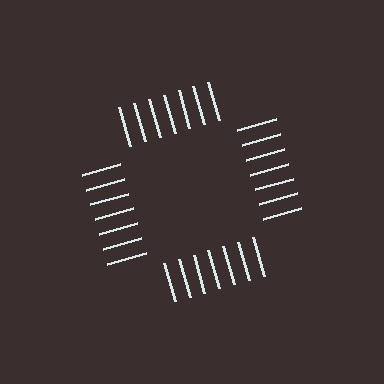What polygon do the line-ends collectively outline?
An illusory square — the line segments terminate on its edges but no continuous stroke is drawn.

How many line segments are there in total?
28 — 7 along each of the 4 edges.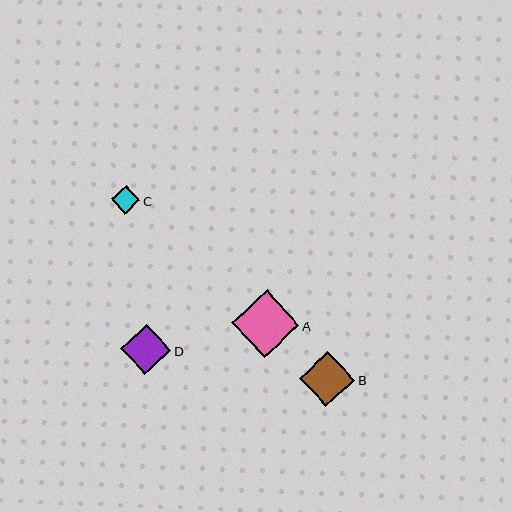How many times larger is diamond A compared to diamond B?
Diamond A is approximately 1.2 times the size of diamond B.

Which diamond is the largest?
Diamond A is the largest with a size of approximately 68 pixels.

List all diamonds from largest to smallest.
From largest to smallest: A, B, D, C.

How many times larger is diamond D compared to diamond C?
Diamond D is approximately 1.7 times the size of diamond C.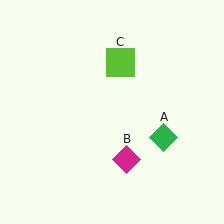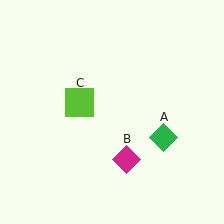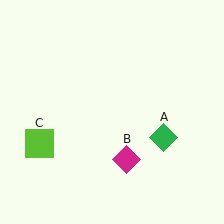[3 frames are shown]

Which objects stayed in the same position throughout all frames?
Green diamond (object A) and magenta diamond (object B) remained stationary.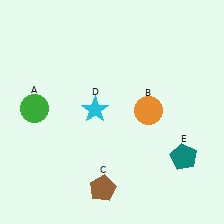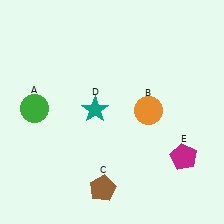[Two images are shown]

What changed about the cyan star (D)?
In Image 1, D is cyan. In Image 2, it changed to teal.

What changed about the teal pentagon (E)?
In Image 1, E is teal. In Image 2, it changed to magenta.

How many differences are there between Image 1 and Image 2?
There are 2 differences between the two images.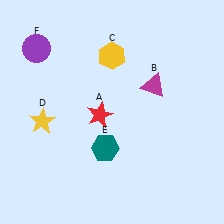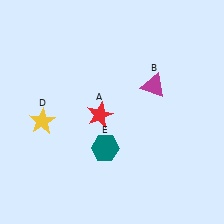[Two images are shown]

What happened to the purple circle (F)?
The purple circle (F) was removed in Image 2. It was in the top-left area of Image 1.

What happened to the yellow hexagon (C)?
The yellow hexagon (C) was removed in Image 2. It was in the top-left area of Image 1.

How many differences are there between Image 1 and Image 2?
There are 2 differences between the two images.